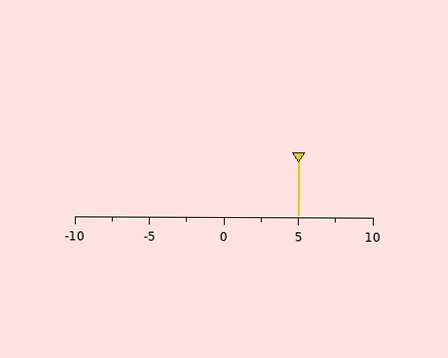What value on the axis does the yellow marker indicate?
The marker indicates approximately 5.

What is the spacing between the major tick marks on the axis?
The major ticks are spaced 5 apart.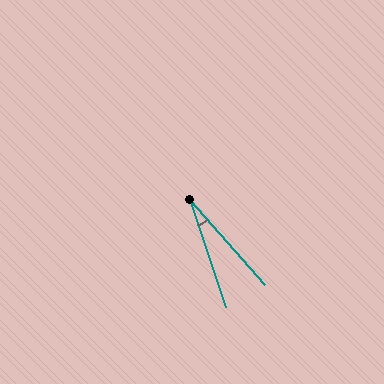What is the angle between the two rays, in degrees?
Approximately 23 degrees.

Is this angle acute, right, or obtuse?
It is acute.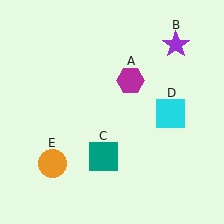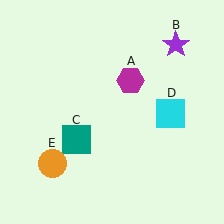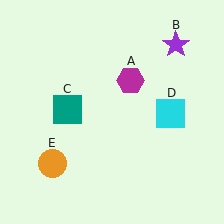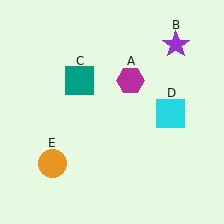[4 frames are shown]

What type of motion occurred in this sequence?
The teal square (object C) rotated clockwise around the center of the scene.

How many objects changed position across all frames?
1 object changed position: teal square (object C).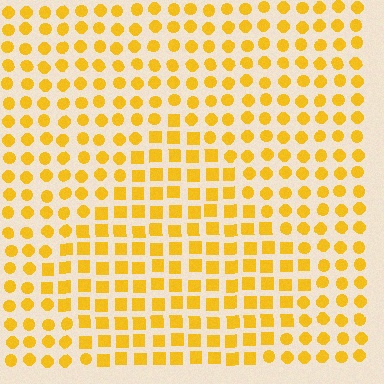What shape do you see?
I see a diamond.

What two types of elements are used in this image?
The image uses squares inside the diamond region and circles outside it.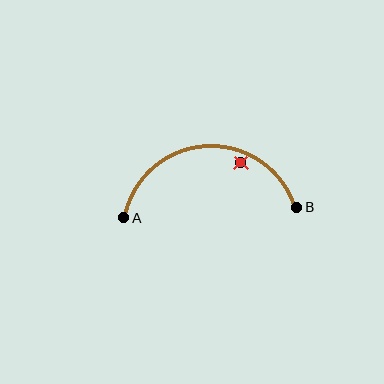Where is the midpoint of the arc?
The arc midpoint is the point on the curve farthest from the straight line joining A and B. It sits above that line.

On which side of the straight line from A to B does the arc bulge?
The arc bulges above the straight line connecting A and B.